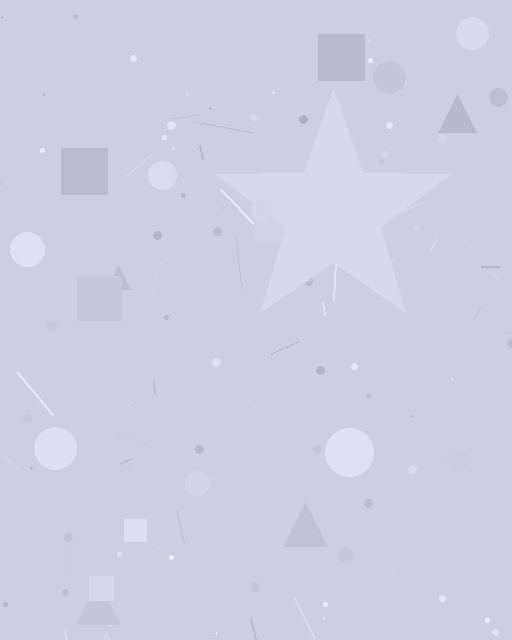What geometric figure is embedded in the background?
A star is embedded in the background.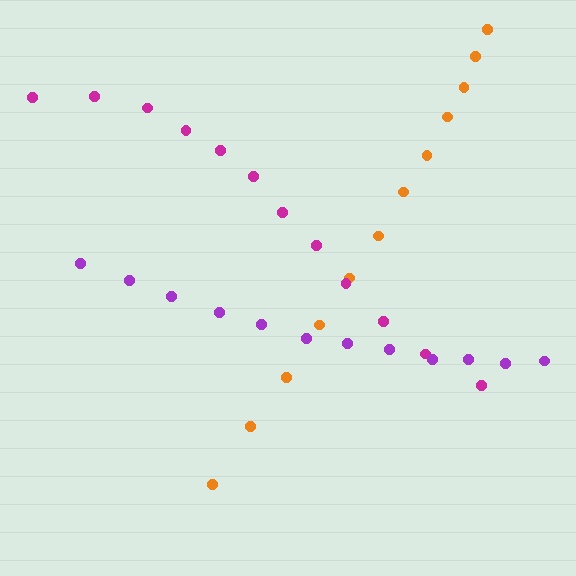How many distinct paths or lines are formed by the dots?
There are 3 distinct paths.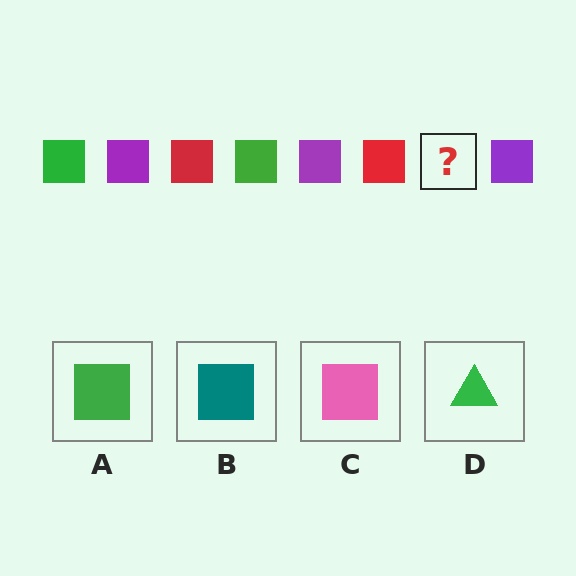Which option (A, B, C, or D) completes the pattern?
A.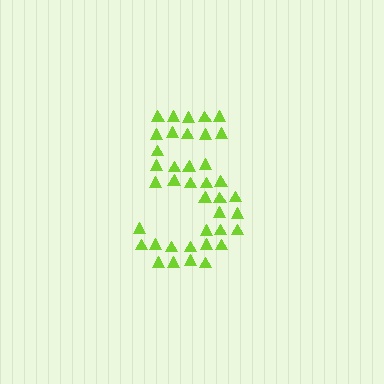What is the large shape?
The large shape is the digit 5.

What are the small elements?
The small elements are triangles.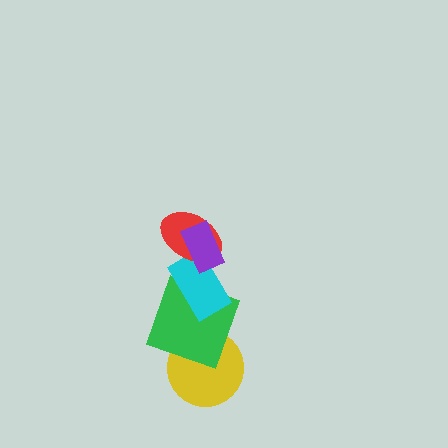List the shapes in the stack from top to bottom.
From top to bottom: the purple rectangle, the red ellipse, the cyan rectangle, the green square, the yellow circle.